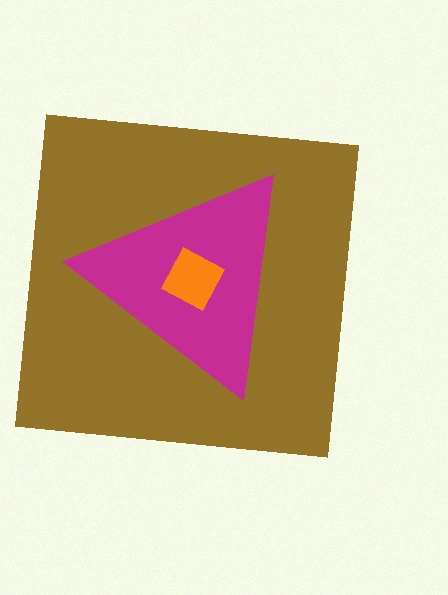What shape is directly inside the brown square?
The magenta triangle.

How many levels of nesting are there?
3.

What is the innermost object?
The orange diamond.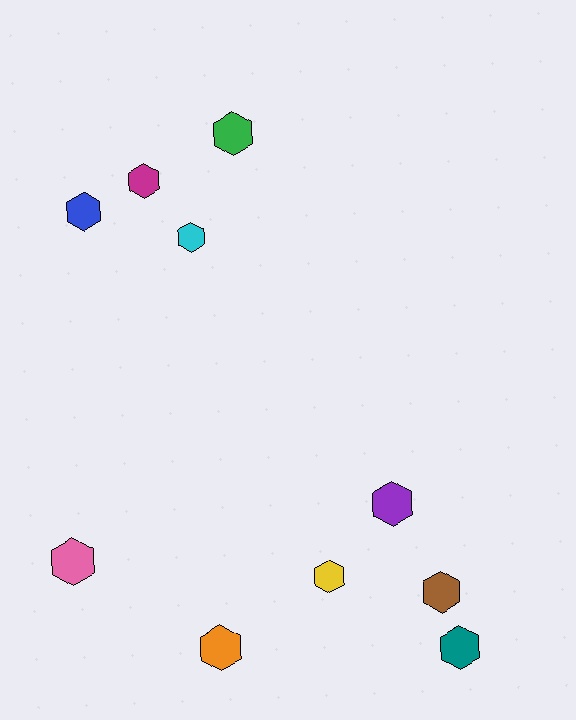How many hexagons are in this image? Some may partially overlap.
There are 10 hexagons.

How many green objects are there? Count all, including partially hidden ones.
There is 1 green object.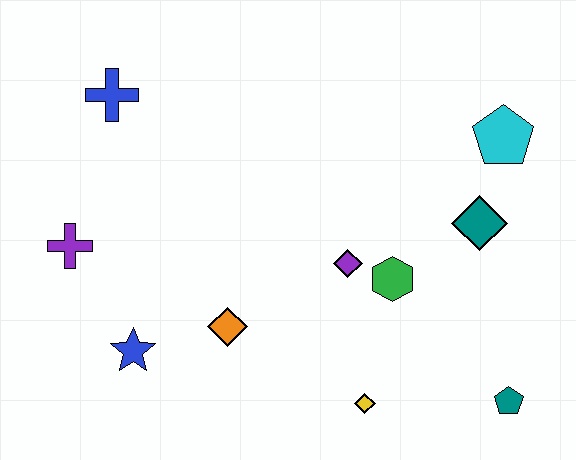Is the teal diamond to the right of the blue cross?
Yes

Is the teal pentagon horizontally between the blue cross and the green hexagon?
No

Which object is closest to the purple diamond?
The green hexagon is closest to the purple diamond.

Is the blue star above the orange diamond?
No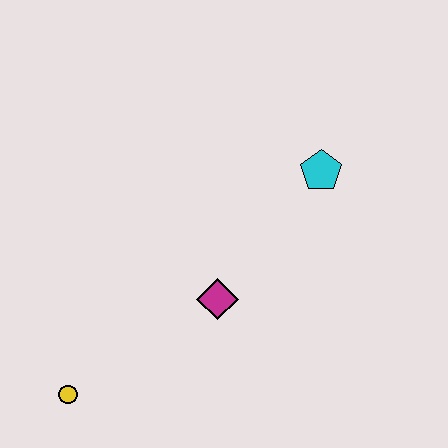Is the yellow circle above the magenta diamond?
No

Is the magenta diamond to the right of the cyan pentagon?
No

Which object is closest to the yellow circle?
The magenta diamond is closest to the yellow circle.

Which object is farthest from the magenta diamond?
The yellow circle is farthest from the magenta diamond.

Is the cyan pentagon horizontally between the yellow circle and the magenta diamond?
No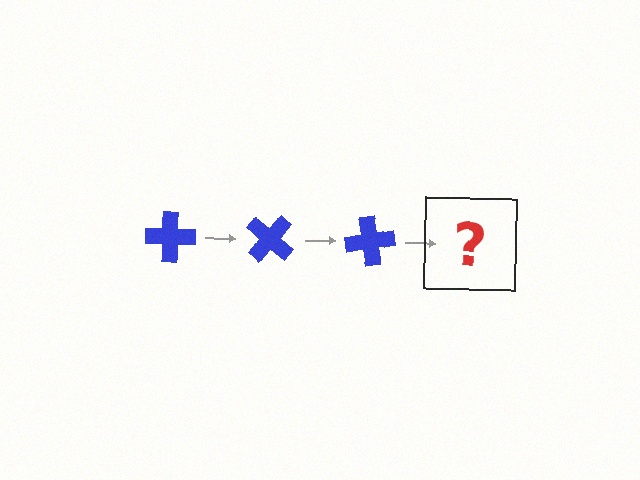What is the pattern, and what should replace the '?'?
The pattern is that the cross rotates 40 degrees each step. The '?' should be a blue cross rotated 120 degrees.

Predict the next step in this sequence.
The next step is a blue cross rotated 120 degrees.